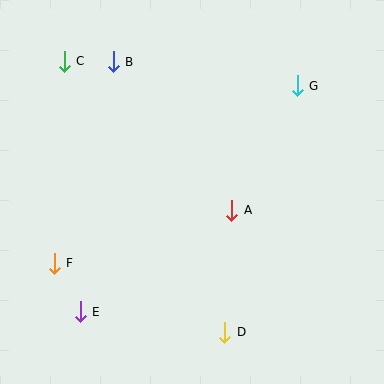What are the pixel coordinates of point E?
Point E is at (80, 312).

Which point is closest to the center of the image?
Point A at (232, 210) is closest to the center.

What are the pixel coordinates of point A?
Point A is at (232, 210).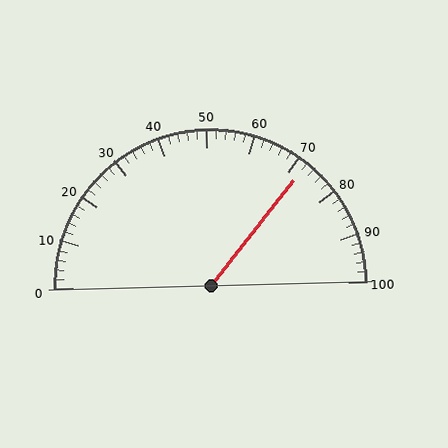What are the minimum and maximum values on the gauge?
The gauge ranges from 0 to 100.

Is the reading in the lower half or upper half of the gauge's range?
The reading is in the upper half of the range (0 to 100).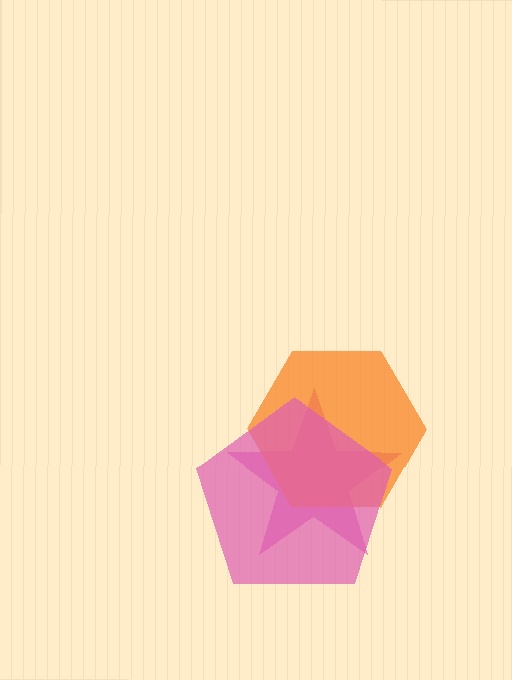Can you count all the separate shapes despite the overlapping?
Yes, there are 3 separate shapes.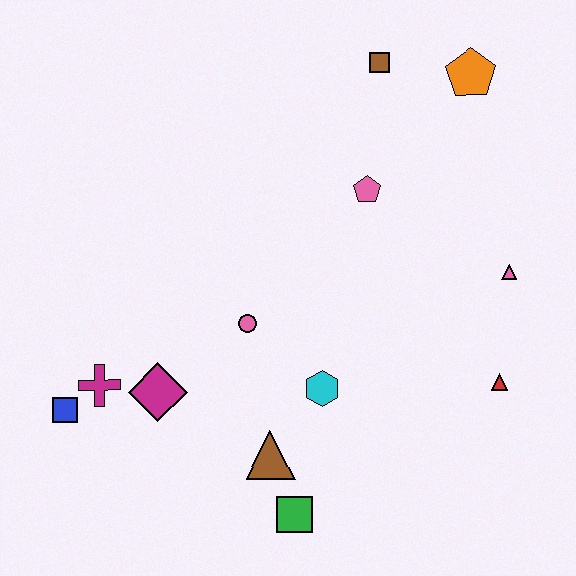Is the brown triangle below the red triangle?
Yes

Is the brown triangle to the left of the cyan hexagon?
Yes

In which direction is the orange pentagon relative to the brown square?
The orange pentagon is to the right of the brown square.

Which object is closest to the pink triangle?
The red triangle is closest to the pink triangle.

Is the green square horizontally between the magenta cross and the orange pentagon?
Yes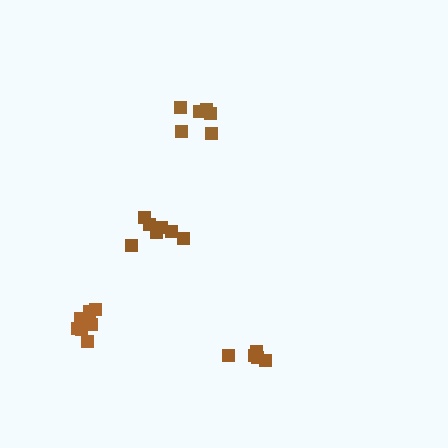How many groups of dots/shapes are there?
There are 4 groups.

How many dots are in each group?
Group 1: 7 dots, Group 2: 6 dots, Group 3: 5 dots, Group 4: 7 dots (25 total).